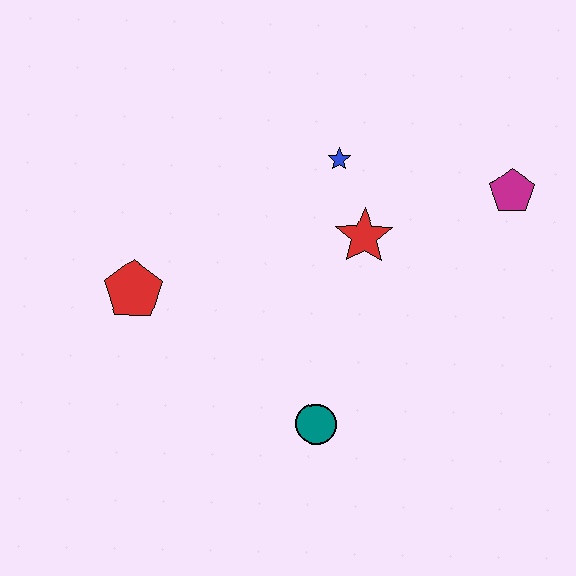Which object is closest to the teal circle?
The red star is closest to the teal circle.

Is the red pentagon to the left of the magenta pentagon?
Yes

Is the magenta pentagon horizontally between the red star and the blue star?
No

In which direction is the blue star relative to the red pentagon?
The blue star is to the right of the red pentagon.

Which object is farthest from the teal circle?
The magenta pentagon is farthest from the teal circle.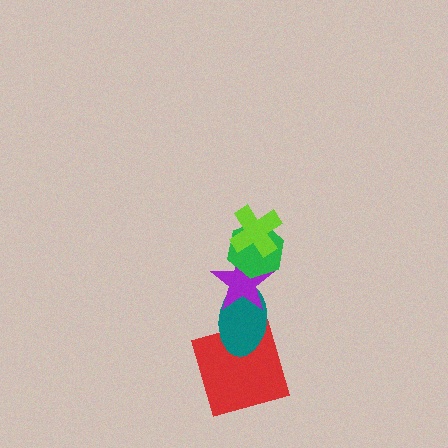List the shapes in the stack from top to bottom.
From top to bottom: the lime cross, the green hexagon, the purple star, the teal ellipse, the red square.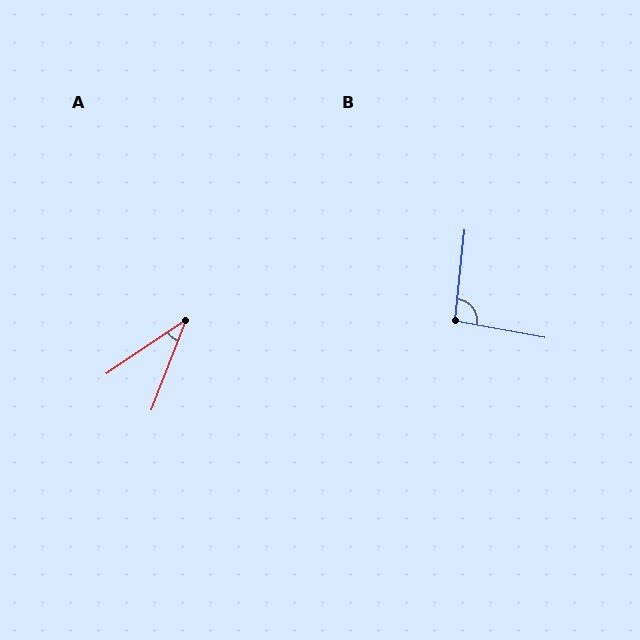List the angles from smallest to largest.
A (35°), B (95°).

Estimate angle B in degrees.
Approximately 95 degrees.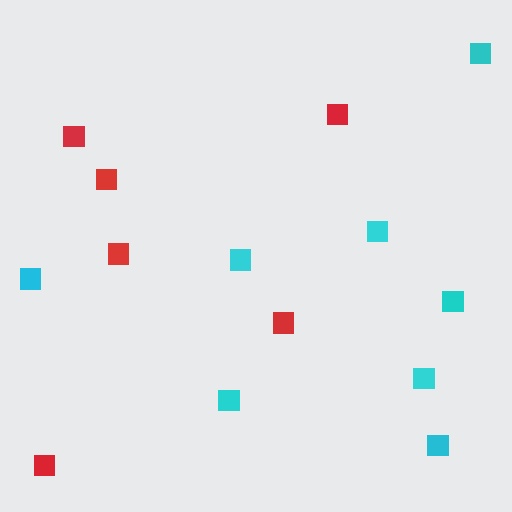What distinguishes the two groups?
There are 2 groups: one group of red squares (6) and one group of cyan squares (8).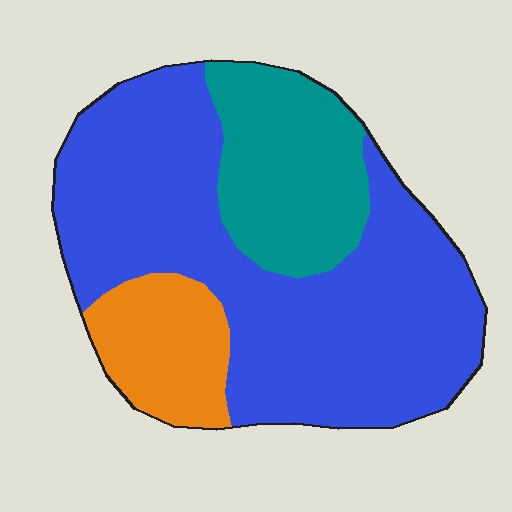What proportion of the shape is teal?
Teal covers roughly 20% of the shape.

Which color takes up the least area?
Orange, at roughly 15%.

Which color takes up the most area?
Blue, at roughly 65%.